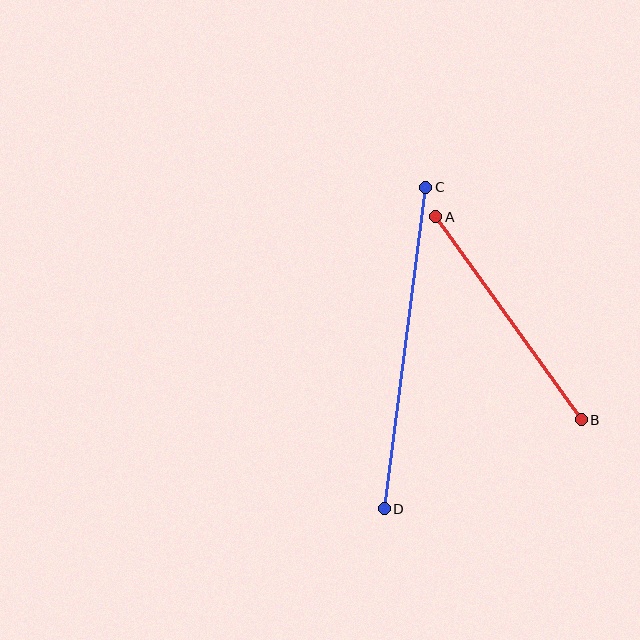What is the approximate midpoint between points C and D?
The midpoint is at approximately (405, 348) pixels.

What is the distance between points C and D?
The distance is approximately 324 pixels.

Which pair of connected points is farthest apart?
Points C and D are farthest apart.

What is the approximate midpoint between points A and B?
The midpoint is at approximately (509, 318) pixels.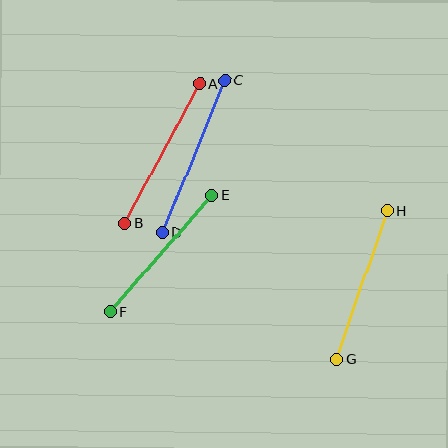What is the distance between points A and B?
The distance is approximately 158 pixels.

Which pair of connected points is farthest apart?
Points C and D are farthest apart.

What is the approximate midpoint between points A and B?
The midpoint is at approximately (162, 153) pixels.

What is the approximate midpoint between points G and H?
The midpoint is at approximately (362, 285) pixels.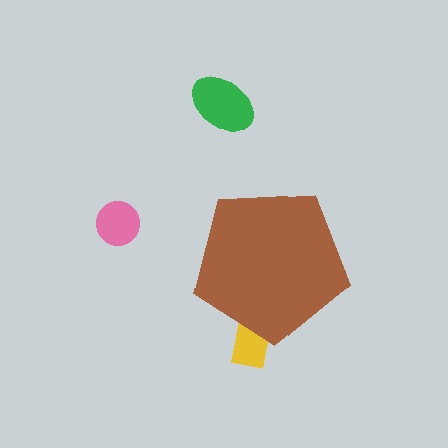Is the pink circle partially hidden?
No, the pink circle is fully visible.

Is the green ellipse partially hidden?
No, the green ellipse is fully visible.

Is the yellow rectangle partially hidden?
Yes, the yellow rectangle is partially hidden behind the brown pentagon.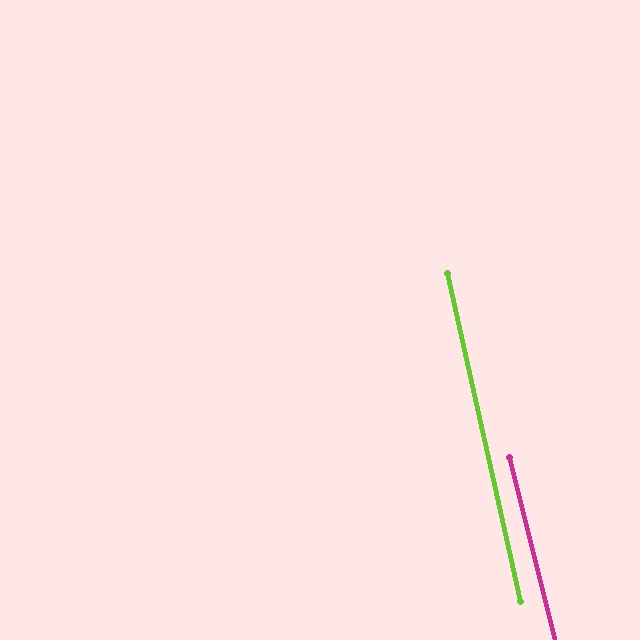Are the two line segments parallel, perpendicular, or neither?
Parallel — their directions differ by only 1.6°.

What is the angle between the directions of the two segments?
Approximately 2 degrees.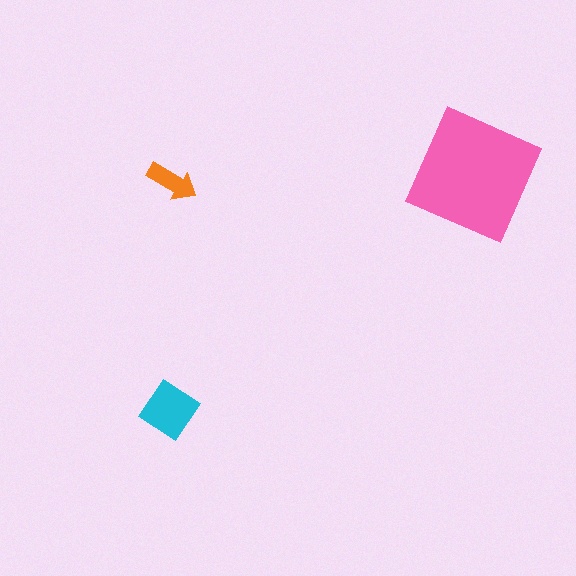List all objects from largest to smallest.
The pink square, the cyan diamond, the orange arrow.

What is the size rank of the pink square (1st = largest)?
1st.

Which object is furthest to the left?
The cyan diamond is leftmost.